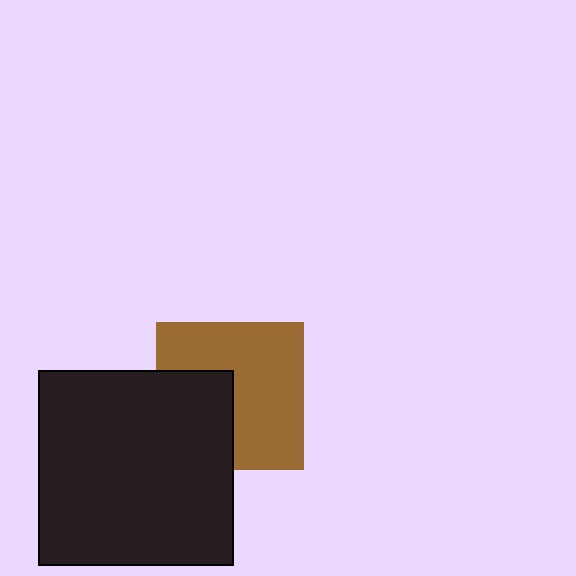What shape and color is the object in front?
The object in front is a black square.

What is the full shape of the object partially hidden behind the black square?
The partially hidden object is a brown square.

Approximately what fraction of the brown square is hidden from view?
Roughly 36% of the brown square is hidden behind the black square.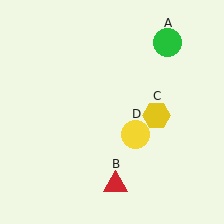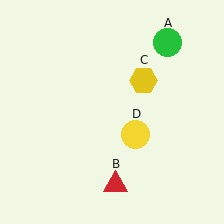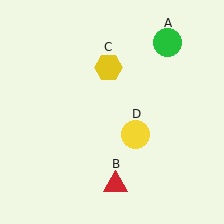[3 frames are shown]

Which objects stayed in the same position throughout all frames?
Green circle (object A) and red triangle (object B) and yellow circle (object D) remained stationary.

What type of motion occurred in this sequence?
The yellow hexagon (object C) rotated counterclockwise around the center of the scene.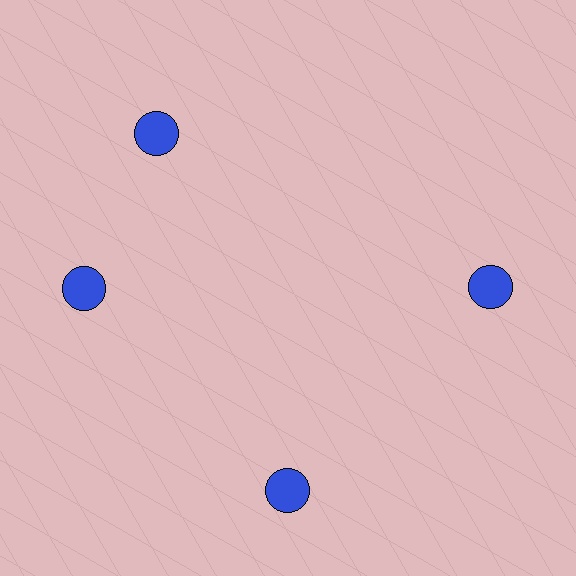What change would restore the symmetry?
The symmetry would be restored by rotating it back into even spacing with its neighbors so that all 4 circles sit at equal angles and equal distance from the center.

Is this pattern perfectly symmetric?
No. The 4 blue circles are arranged in a ring, but one element near the 12 o'clock position is rotated out of alignment along the ring, breaking the 4-fold rotational symmetry.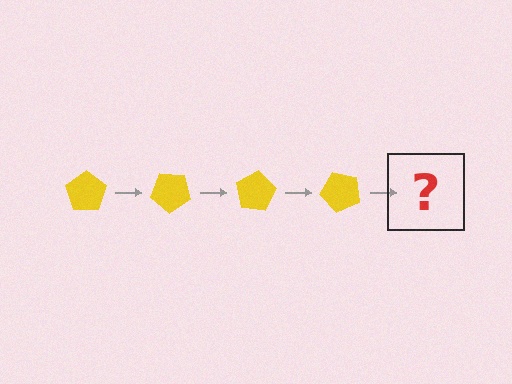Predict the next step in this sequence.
The next step is a yellow pentagon rotated 160 degrees.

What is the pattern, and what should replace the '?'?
The pattern is that the pentagon rotates 40 degrees each step. The '?' should be a yellow pentagon rotated 160 degrees.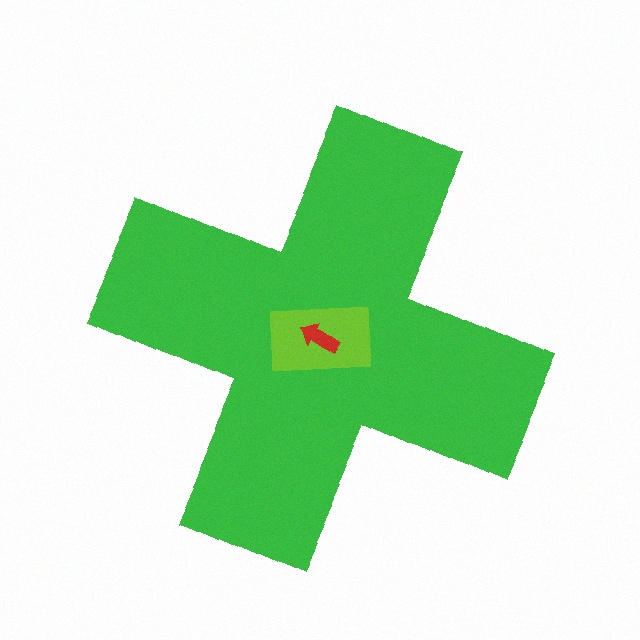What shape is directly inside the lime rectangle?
The red arrow.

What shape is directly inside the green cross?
The lime rectangle.